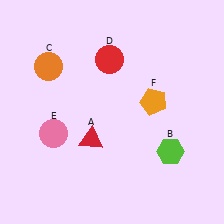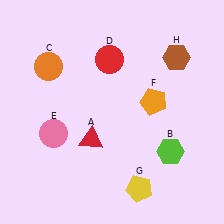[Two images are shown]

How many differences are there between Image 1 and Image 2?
There are 2 differences between the two images.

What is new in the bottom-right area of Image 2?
A yellow pentagon (G) was added in the bottom-right area of Image 2.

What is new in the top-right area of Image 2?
A brown hexagon (H) was added in the top-right area of Image 2.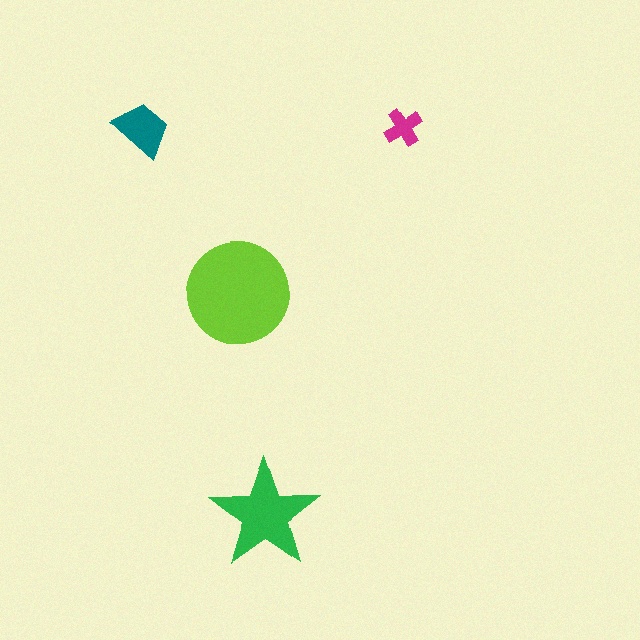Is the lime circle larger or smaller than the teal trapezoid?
Larger.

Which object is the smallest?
The magenta cross.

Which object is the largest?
The lime circle.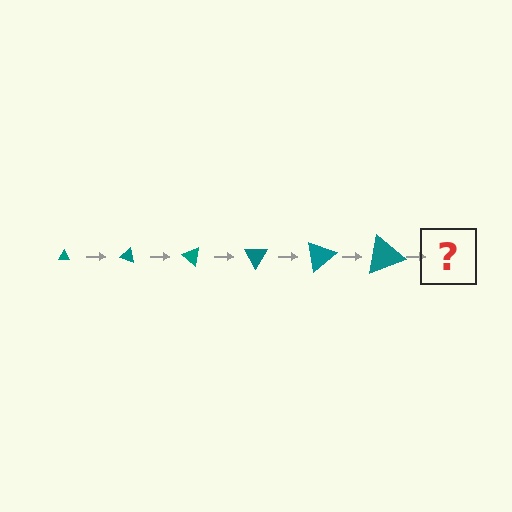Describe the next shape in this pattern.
It should be a triangle, larger than the previous one and rotated 120 degrees from the start.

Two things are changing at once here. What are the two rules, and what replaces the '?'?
The two rules are that the triangle grows larger each step and it rotates 20 degrees each step. The '?' should be a triangle, larger than the previous one and rotated 120 degrees from the start.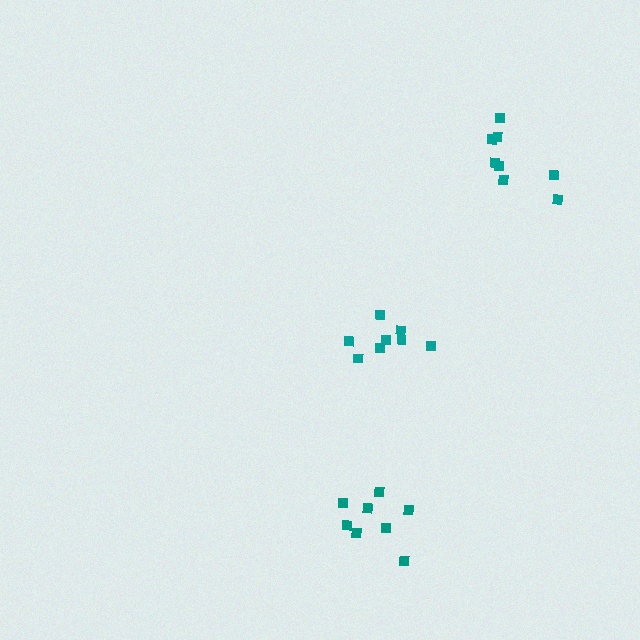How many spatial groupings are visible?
There are 3 spatial groupings.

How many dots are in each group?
Group 1: 8 dots, Group 2: 8 dots, Group 3: 8 dots (24 total).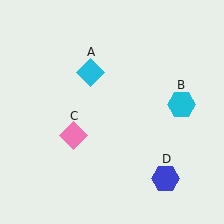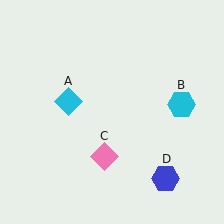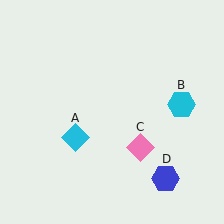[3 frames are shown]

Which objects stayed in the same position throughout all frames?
Cyan hexagon (object B) and blue hexagon (object D) remained stationary.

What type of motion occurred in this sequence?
The cyan diamond (object A), pink diamond (object C) rotated counterclockwise around the center of the scene.